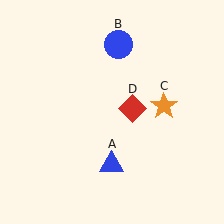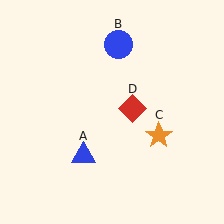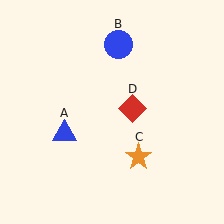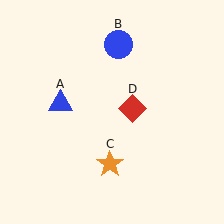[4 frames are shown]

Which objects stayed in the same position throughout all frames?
Blue circle (object B) and red diamond (object D) remained stationary.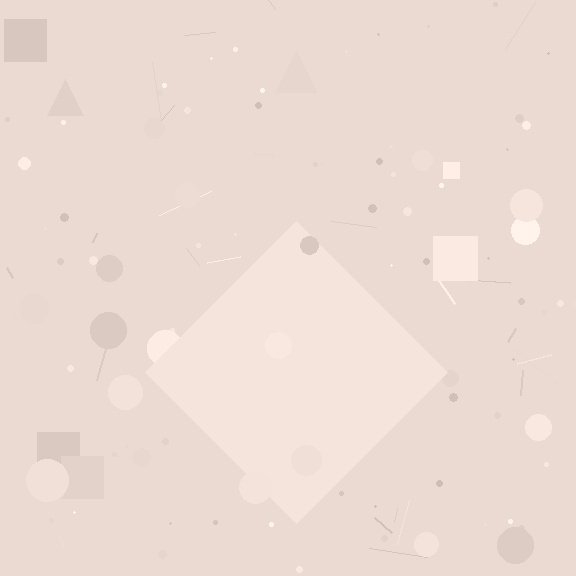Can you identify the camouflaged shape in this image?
The camouflaged shape is a diamond.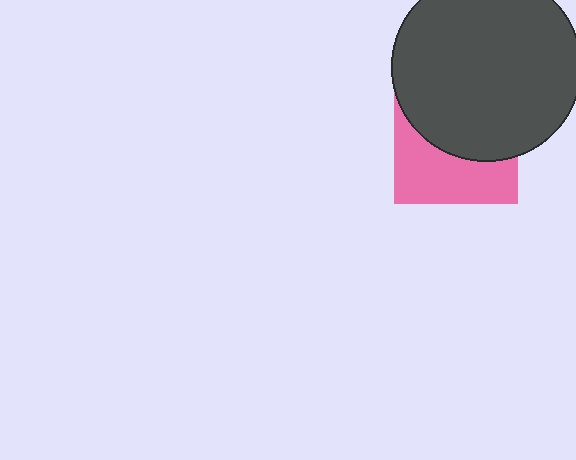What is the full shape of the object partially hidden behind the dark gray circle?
The partially hidden object is a pink square.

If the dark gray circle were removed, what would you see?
You would see the complete pink square.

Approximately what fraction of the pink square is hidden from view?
Roughly 55% of the pink square is hidden behind the dark gray circle.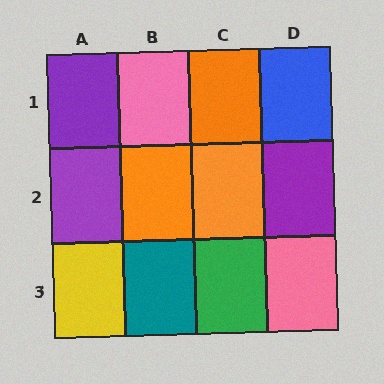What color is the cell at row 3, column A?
Yellow.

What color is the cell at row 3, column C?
Green.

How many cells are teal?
1 cell is teal.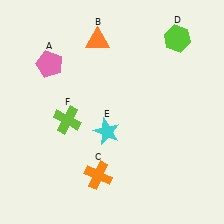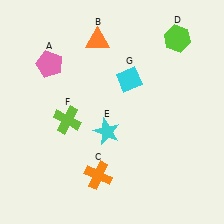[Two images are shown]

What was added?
A cyan diamond (G) was added in Image 2.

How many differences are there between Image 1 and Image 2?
There is 1 difference between the two images.